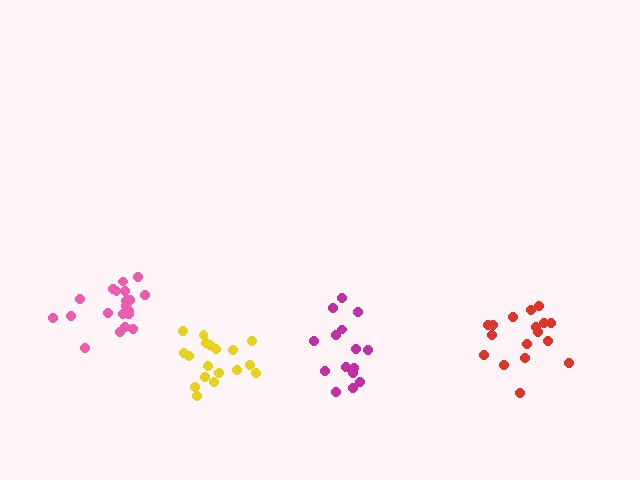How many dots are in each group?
Group 1: 17 dots, Group 2: 18 dots, Group 3: 15 dots, Group 4: 21 dots (71 total).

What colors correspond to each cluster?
The clusters are colored: red, yellow, magenta, pink.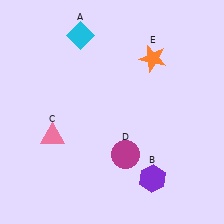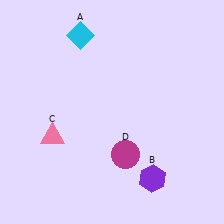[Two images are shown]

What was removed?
The orange star (E) was removed in Image 2.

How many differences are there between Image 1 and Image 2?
There is 1 difference between the two images.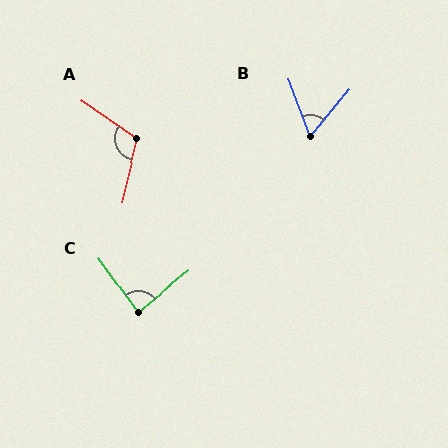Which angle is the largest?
A, at approximately 111 degrees.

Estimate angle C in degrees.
Approximately 87 degrees.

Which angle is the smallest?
B, at approximately 60 degrees.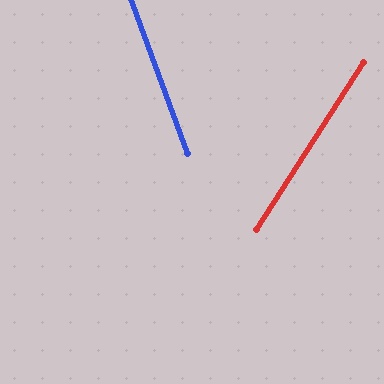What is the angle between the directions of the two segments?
Approximately 52 degrees.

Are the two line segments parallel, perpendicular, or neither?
Neither parallel nor perpendicular — they differ by about 52°.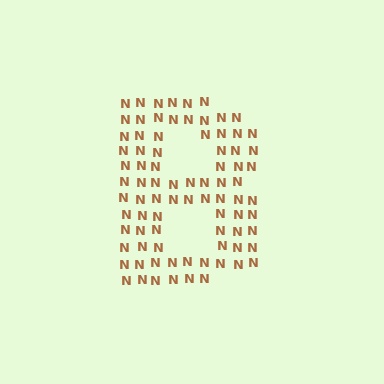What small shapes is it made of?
It is made of small letter N's.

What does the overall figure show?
The overall figure shows the letter B.